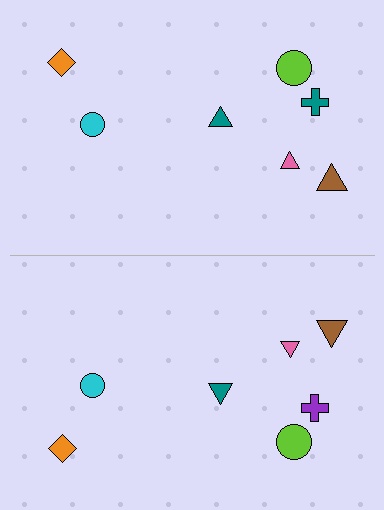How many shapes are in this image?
There are 14 shapes in this image.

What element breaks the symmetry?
The purple cross on the bottom side breaks the symmetry — its mirror counterpart is teal.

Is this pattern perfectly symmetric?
No, the pattern is not perfectly symmetric. The purple cross on the bottom side breaks the symmetry — its mirror counterpart is teal.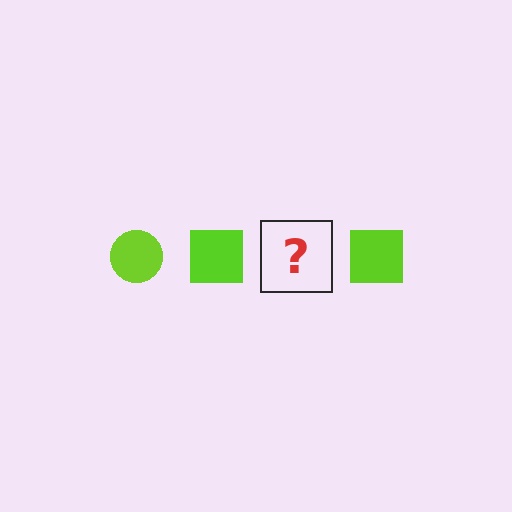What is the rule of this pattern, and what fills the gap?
The rule is that the pattern cycles through circle, square shapes in lime. The gap should be filled with a lime circle.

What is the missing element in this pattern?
The missing element is a lime circle.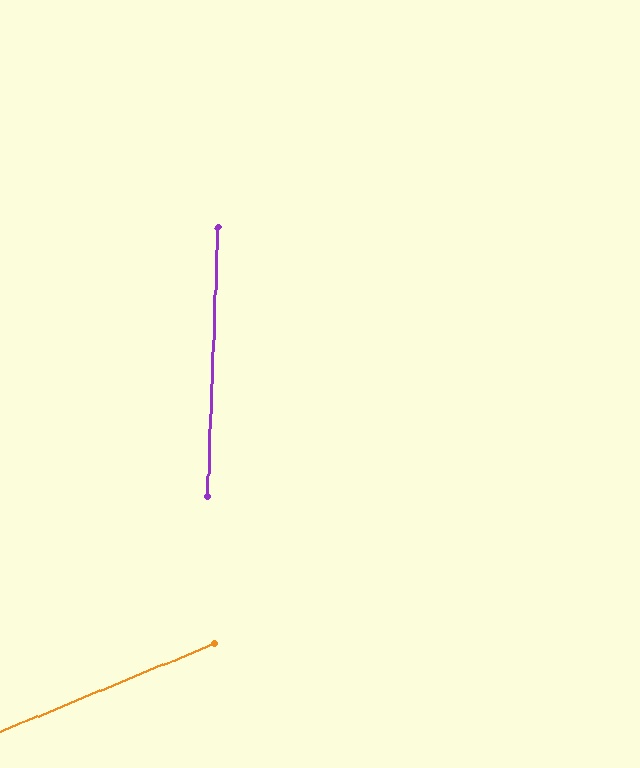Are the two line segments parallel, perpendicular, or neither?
Neither parallel nor perpendicular — they differ by about 66°.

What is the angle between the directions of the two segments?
Approximately 66 degrees.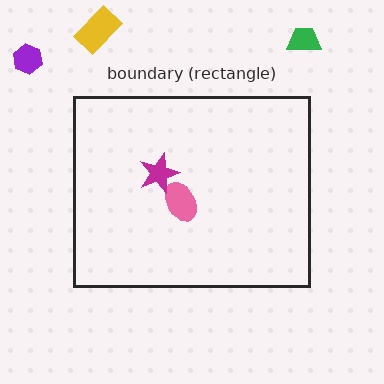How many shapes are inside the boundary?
2 inside, 3 outside.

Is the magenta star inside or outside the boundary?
Inside.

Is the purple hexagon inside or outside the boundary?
Outside.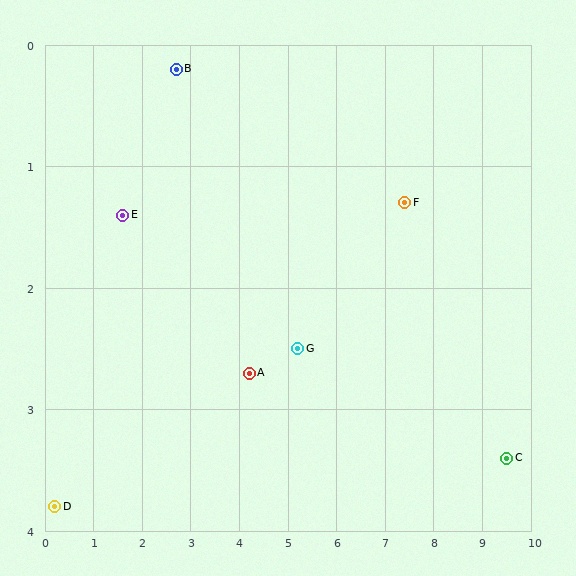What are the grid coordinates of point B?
Point B is at approximately (2.7, 0.2).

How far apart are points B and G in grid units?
Points B and G are about 3.4 grid units apart.